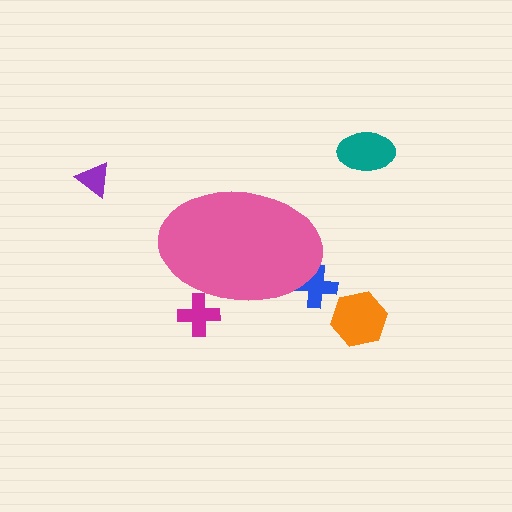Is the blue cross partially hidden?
Yes, the blue cross is partially hidden behind the pink ellipse.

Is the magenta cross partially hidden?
Yes, the magenta cross is partially hidden behind the pink ellipse.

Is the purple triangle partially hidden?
No, the purple triangle is fully visible.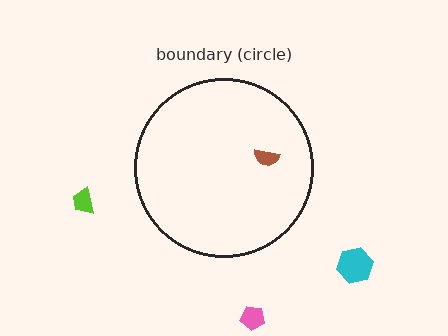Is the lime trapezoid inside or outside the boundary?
Outside.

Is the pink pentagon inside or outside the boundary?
Outside.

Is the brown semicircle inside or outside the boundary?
Inside.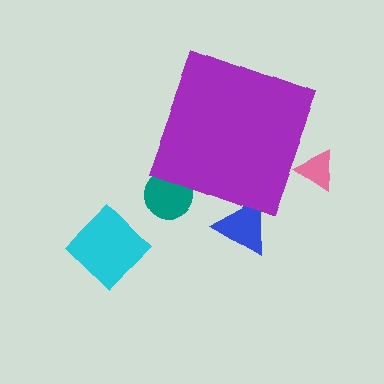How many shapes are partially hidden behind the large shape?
3 shapes are partially hidden.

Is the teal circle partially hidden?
Yes, the teal circle is partially hidden behind the purple diamond.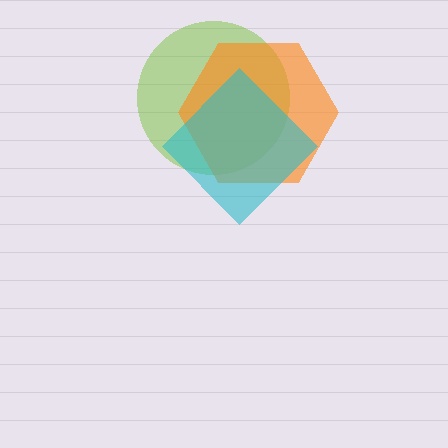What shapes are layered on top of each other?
The layered shapes are: a lime circle, an orange hexagon, a cyan diamond.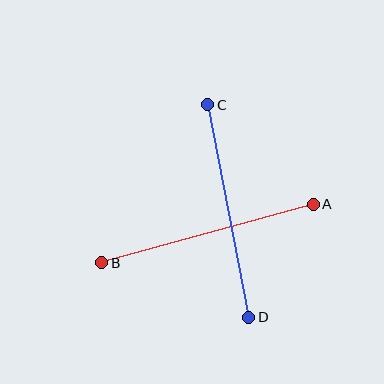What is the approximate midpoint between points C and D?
The midpoint is at approximately (228, 211) pixels.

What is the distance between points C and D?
The distance is approximately 217 pixels.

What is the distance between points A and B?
The distance is approximately 219 pixels.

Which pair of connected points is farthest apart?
Points A and B are farthest apart.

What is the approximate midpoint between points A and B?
The midpoint is at approximately (207, 234) pixels.